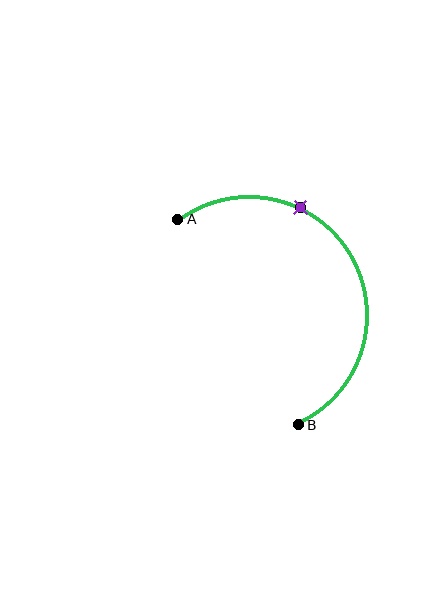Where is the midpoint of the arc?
The arc midpoint is the point on the curve farthest from the straight line joining A and B. It sits to the right of that line.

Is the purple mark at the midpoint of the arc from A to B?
No. The purple mark lies on the arc but is closer to endpoint A. The arc midpoint would be at the point on the curve equidistant along the arc from both A and B.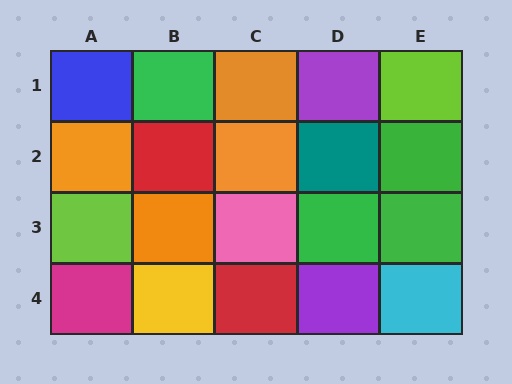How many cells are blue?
1 cell is blue.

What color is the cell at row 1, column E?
Lime.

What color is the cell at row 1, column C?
Orange.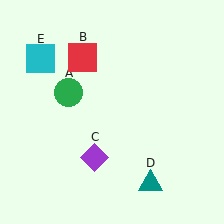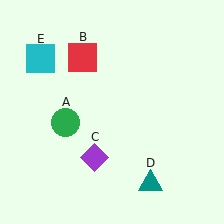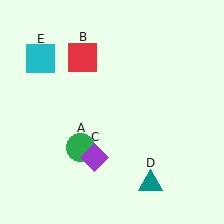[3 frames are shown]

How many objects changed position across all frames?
1 object changed position: green circle (object A).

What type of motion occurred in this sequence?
The green circle (object A) rotated counterclockwise around the center of the scene.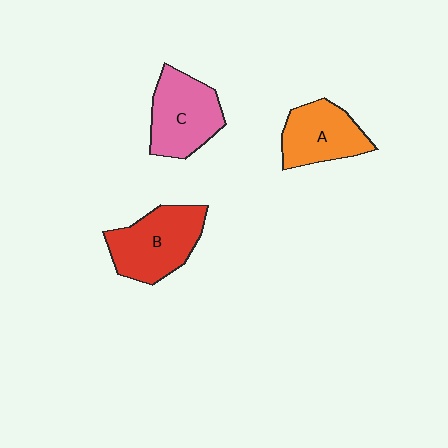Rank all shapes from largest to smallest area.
From largest to smallest: B (red), C (pink), A (orange).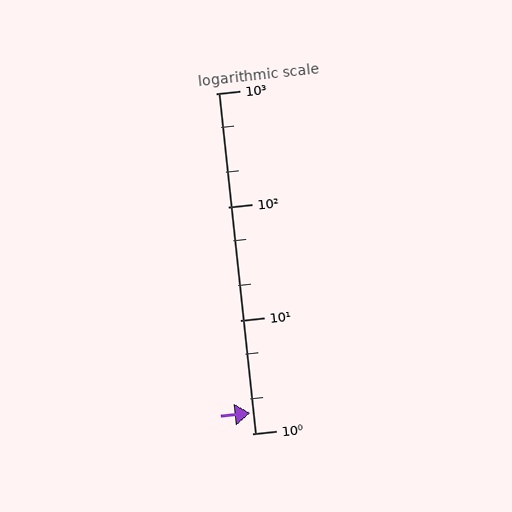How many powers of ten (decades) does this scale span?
The scale spans 3 decades, from 1 to 1000.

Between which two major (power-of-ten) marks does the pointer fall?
The pointer is between 1 and 10.